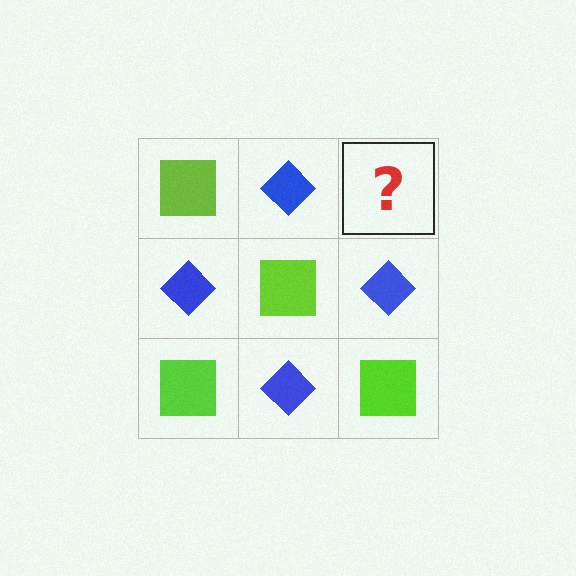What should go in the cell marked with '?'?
The missing cell should contain a lime square.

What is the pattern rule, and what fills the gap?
The rule is that it alternates lime square and blue diamond in a checkerboard pattern. The gap should be filled with a lime square.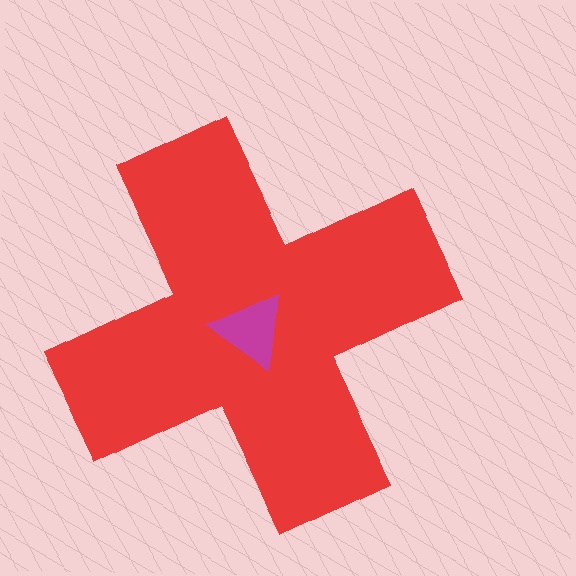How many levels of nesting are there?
2.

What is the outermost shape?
The red cross.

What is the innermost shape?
The magenta triangle.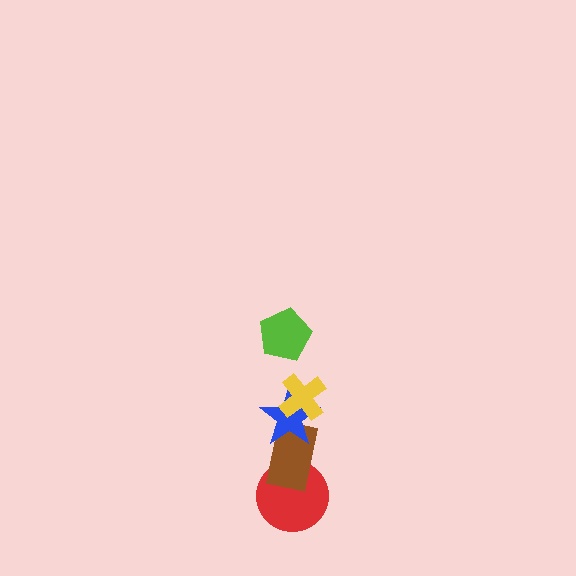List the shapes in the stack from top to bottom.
From top to bottom: the lime pentagon, the yellow cross, the blue star, the brown rectangle, the red circle.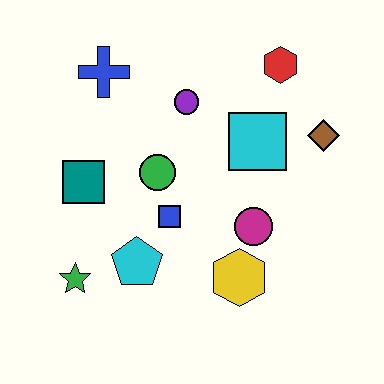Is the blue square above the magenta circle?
Yes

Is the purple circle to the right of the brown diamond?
No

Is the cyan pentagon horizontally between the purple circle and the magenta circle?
No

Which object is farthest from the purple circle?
The green star is farthest from the purple circle.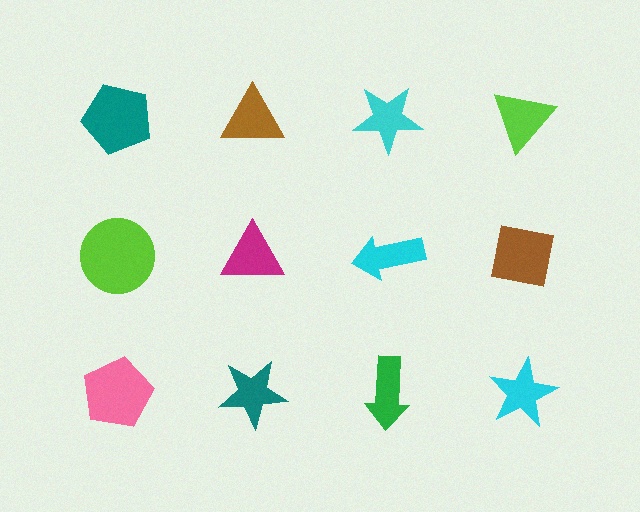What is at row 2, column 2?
A magenta triangle.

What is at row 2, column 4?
A brown square.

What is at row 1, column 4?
A lime triangle.